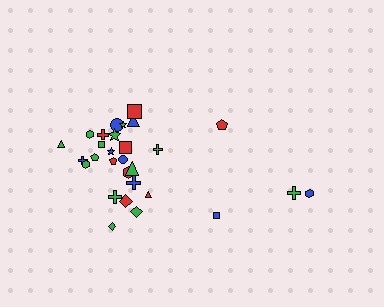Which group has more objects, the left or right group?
The left group.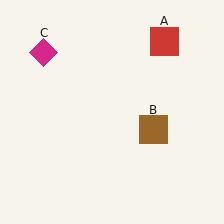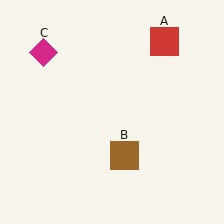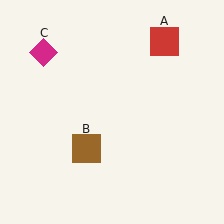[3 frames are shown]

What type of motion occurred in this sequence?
The brown square (object B) rotated clockwise around the center of the scene.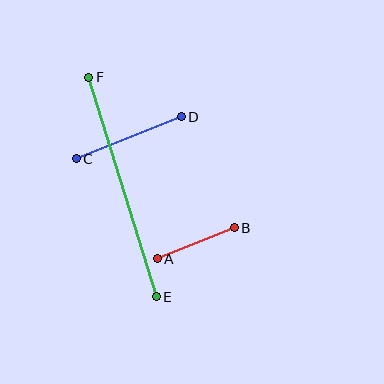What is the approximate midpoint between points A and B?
The midpoint is at approximately (196, 243) pixels.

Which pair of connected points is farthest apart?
Points E and F are farthest apart.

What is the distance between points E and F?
The distance is approximately 230 pixels.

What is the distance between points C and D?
The distance is approximately 113 pixels.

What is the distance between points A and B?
The distance is approximately 83 pixels.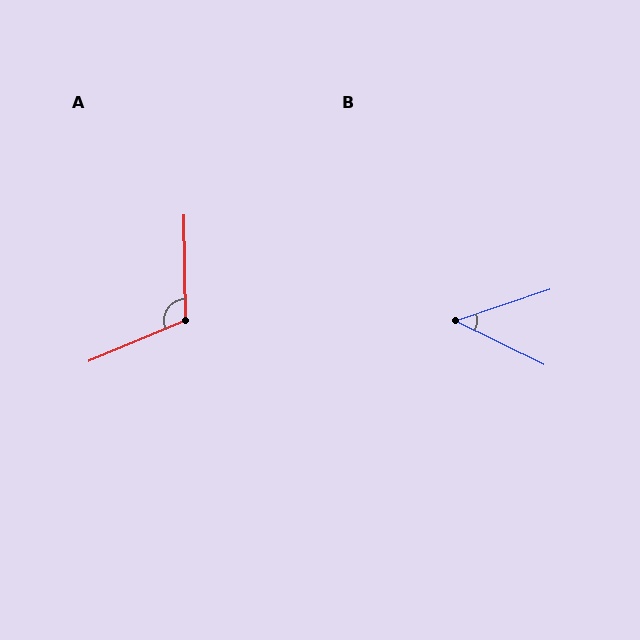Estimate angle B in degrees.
Approximately 45 degrees.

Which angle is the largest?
A, at approximately 112 degrees.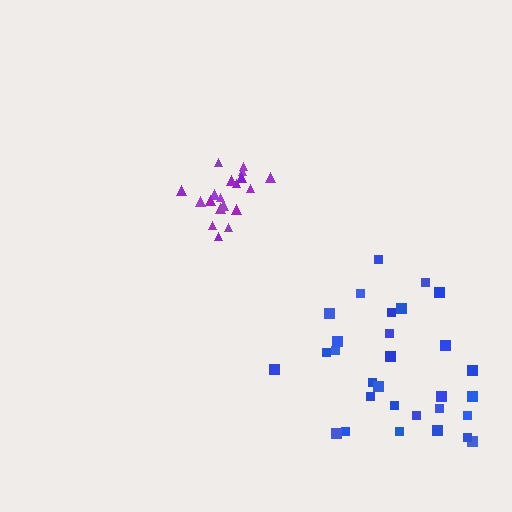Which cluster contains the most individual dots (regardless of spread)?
Blue (30).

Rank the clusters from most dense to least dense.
purple, blue.